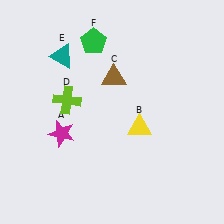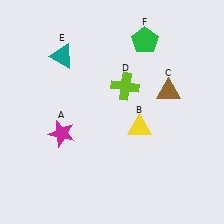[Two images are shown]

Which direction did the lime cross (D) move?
The lime cross (D) moved right.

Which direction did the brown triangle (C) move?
The brown triangle (C) moved right.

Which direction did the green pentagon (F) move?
The green pentagon (F) moved right.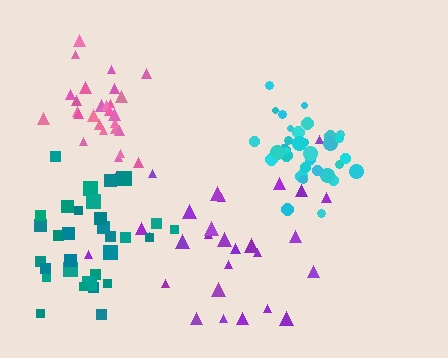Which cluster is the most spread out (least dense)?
Purple.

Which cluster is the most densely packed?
Cyan.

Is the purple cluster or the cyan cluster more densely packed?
Cyan.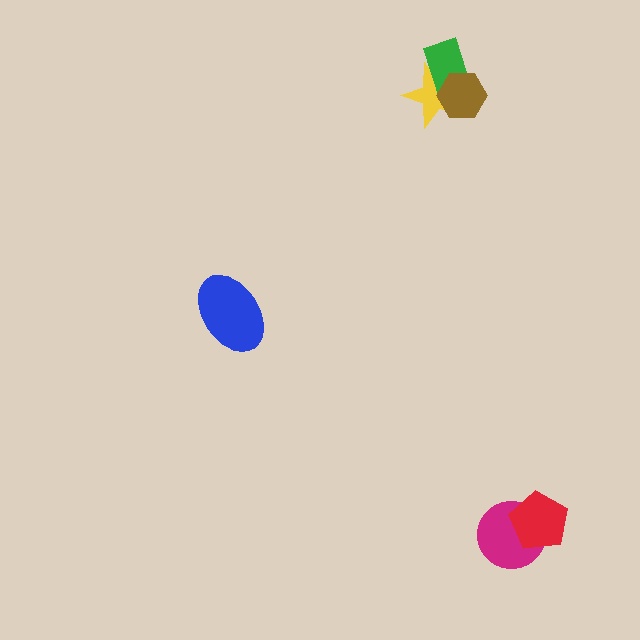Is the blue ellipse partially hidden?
No, no other shape covers it.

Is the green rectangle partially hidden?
Yes, it is partially covered by another shape.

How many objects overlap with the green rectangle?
2 objects overlap with the green rectangle.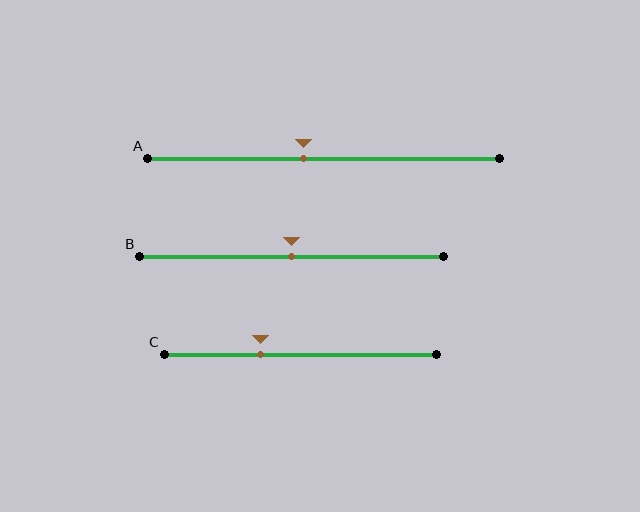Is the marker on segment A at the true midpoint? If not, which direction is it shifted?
No, the marker on segment A is shifted to the left by about 6% of the segment length.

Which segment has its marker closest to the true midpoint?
Segment B has its marker closest to the true midpoint.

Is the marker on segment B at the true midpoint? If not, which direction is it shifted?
Yes, the marker on segment B is at the true midpoint.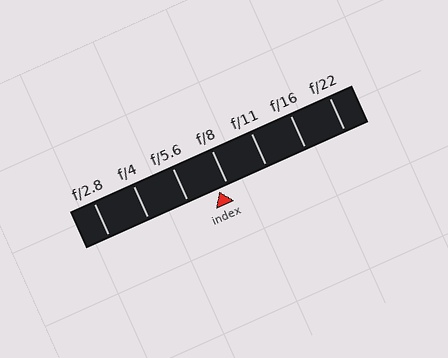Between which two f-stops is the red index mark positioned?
The index mark is between f/5.6 and f/8.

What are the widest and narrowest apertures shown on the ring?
The widest aperture shown is f/2.8 and the narrowest is f/22.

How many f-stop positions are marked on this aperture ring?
There are 7 f-stop positions marked.